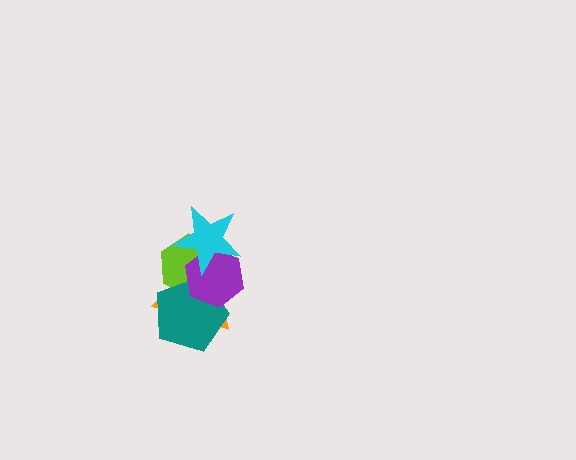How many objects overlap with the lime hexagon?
4 objects overlap with the lime hexagon.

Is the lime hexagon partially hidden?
Yes, it is partially covered by another shape.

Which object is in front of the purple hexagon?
The cyan star is in front of the purple hexagon.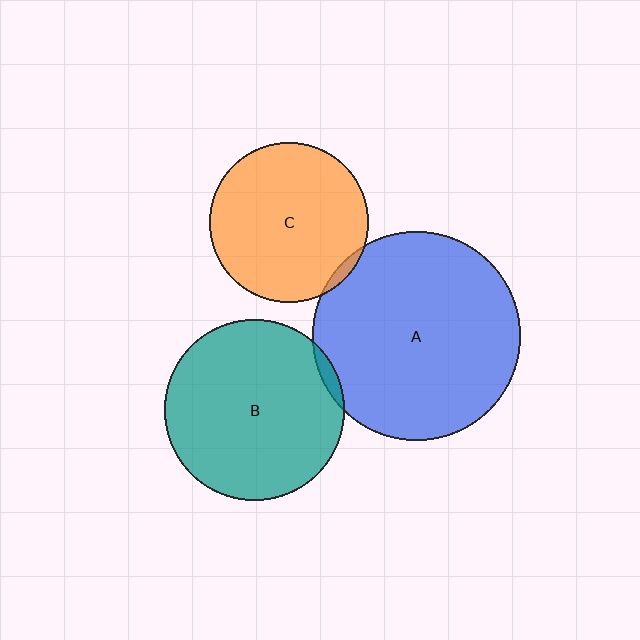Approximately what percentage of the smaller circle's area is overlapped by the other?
Approximately 5%.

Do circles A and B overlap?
Yes.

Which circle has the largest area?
Circle A (blue).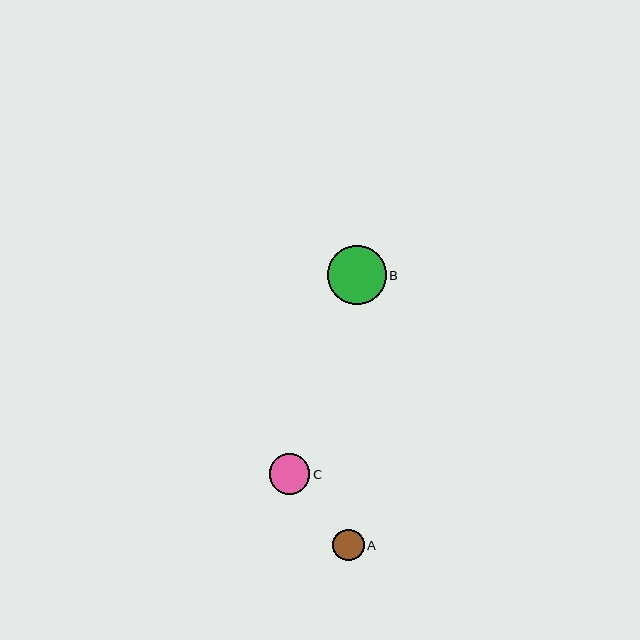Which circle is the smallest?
Circle A is the smallest with a size of approximately 31 pixels.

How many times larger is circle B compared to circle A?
Circle B is approximately 1.9 times the size of circle A.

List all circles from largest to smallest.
From largest to smallest: B, C, A.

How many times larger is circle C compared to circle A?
Circle C is approximately 1.3 times the size of circle A.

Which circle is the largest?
Circle B is the largest with a size of approximately 59 pixels.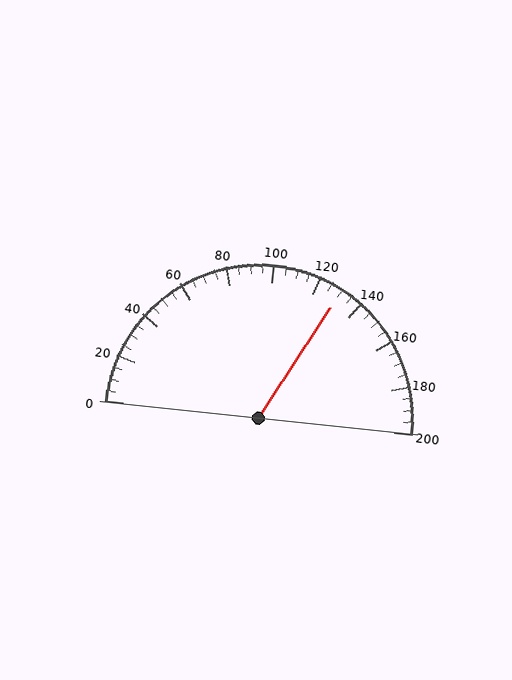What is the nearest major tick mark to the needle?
The nearest major tick mark is 120.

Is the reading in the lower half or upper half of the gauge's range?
The reading is in the upper half of the range (0 to 200).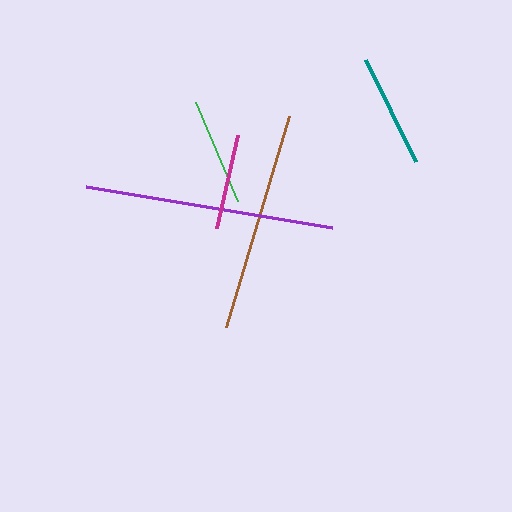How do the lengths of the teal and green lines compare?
The teal and green lines are approximately the same length.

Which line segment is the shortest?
The magenta line is the shortest at approximately 95 pixels.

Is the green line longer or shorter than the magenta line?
The green line is longer than the magenta line.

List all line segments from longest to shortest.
From longest to shortest: purple, brown, teal, green, magenta.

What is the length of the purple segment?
The purple segment is approximately 249 pixels long.